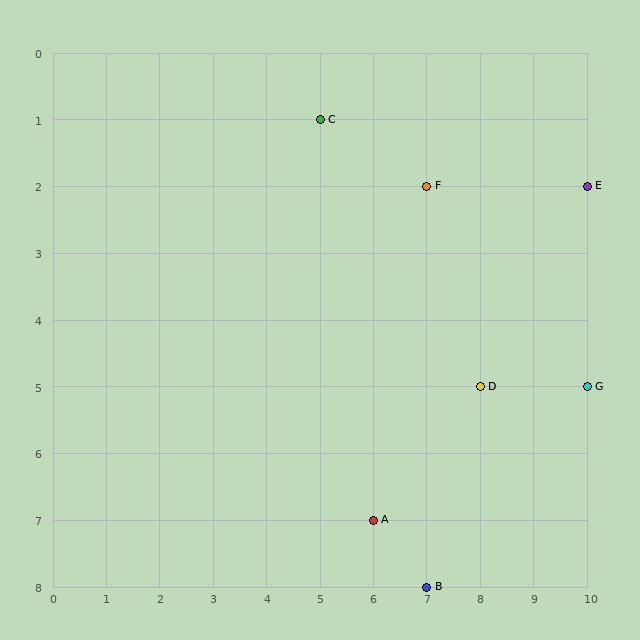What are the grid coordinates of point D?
Point D is at grid coordinates (8, 5).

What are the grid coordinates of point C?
Point C is at grid coordinates (5, 1).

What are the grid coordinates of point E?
Point E is at grid coordinates (10, 2).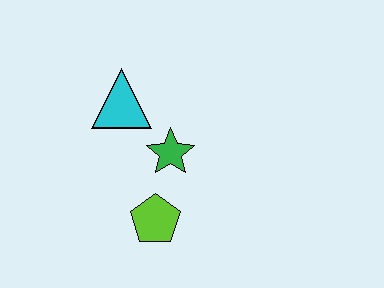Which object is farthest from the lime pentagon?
The cyan triangle is farthest from the lime pentagon.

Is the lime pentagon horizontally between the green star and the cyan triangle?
Yes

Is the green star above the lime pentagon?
Yes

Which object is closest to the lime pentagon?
The green star is closest to the lime pentagon.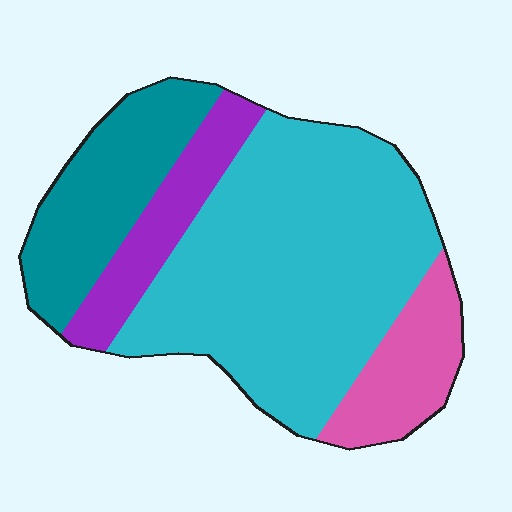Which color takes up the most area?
Cyan, at roughly 55%.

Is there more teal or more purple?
Teal.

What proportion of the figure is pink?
Pink takes up about one eighth (1/8) of the figure.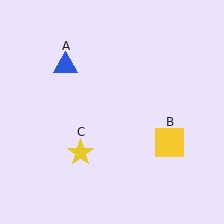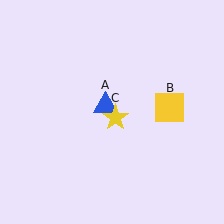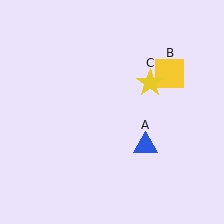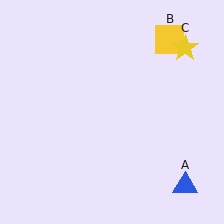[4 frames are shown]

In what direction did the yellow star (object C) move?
The yellow star (object C) moved up and to the right.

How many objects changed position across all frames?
3 objects changed position: blue triangle (object A), yellow square (object B), yellow star (object C).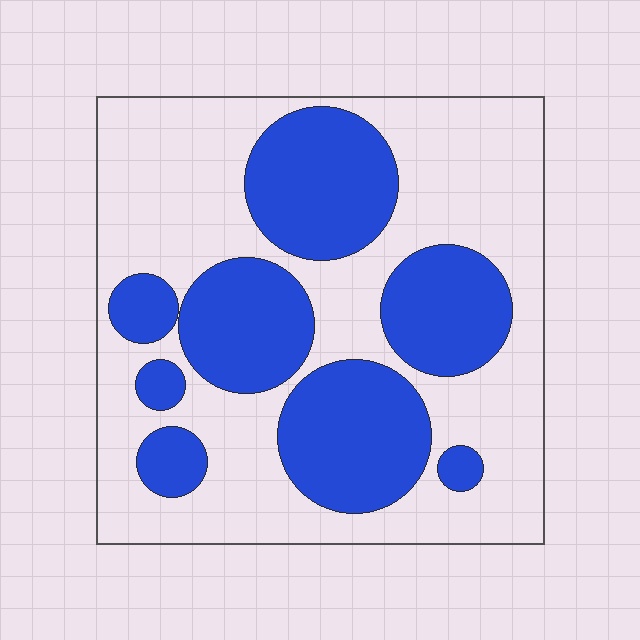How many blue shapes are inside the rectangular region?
8.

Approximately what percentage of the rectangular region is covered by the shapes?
Approximately 40%.